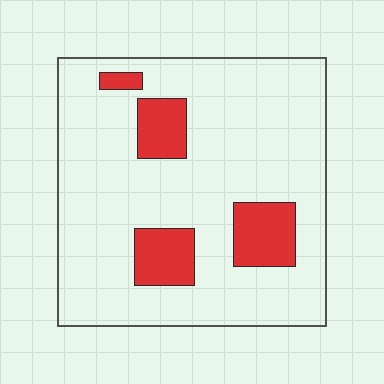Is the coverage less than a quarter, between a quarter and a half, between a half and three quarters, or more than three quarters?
Less than a quarter.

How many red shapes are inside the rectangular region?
4.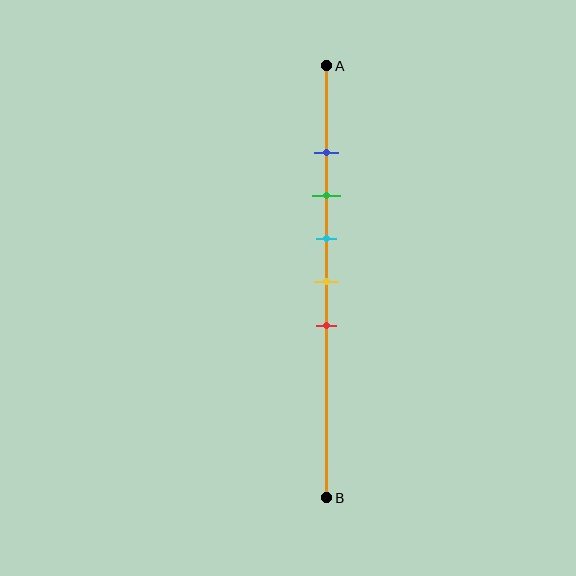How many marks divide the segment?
There are 5 marks dividing the segment.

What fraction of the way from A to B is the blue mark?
The blue mark is approximately 20% (0.2) of the way from A to B.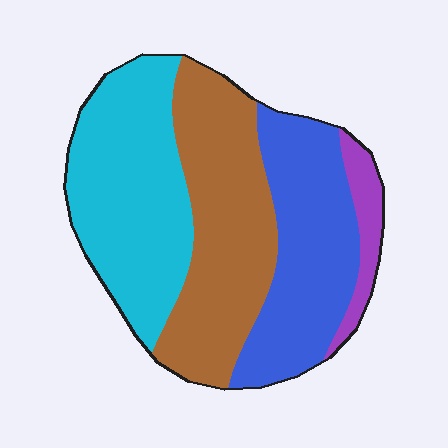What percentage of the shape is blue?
Blue covers 28% of the shape.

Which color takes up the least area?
Purple, at roughly 5%.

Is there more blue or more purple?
Blue.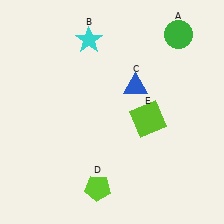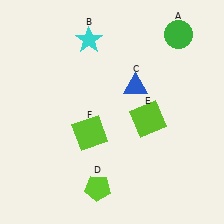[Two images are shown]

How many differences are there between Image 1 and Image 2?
There is 1 difference between the two images.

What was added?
A lime square (F) was added in Image 2.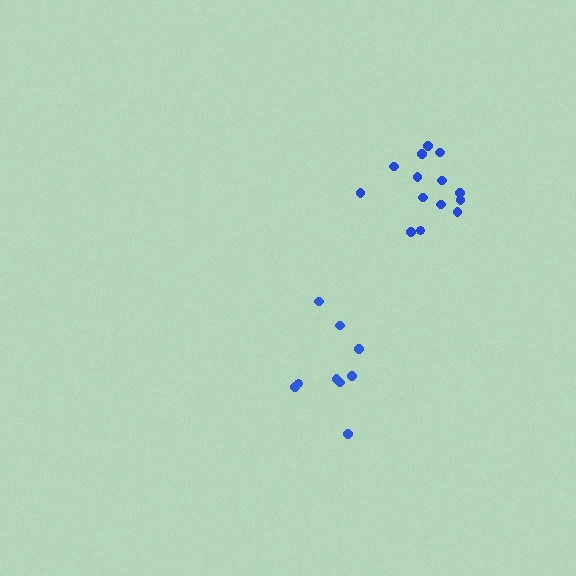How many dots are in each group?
Group 1: 14 dots, Group 2: 9 dots (23 total).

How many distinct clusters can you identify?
There are 2 distinct clusters.